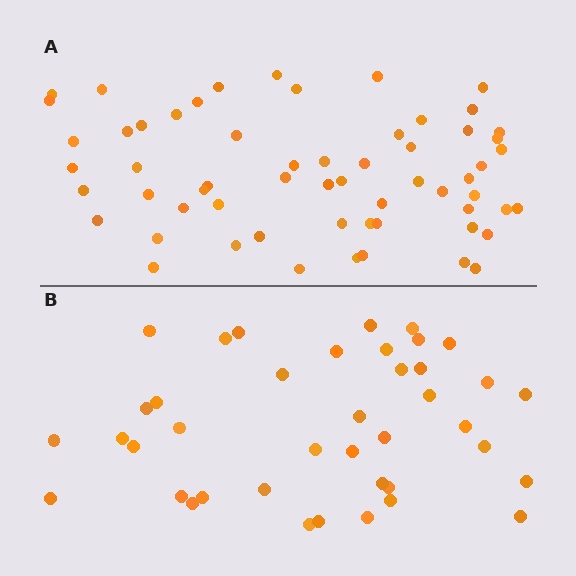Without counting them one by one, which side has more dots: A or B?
Region A (the top region) has more dots.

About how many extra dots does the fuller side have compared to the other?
Region A has approximately 20 more dots than region B.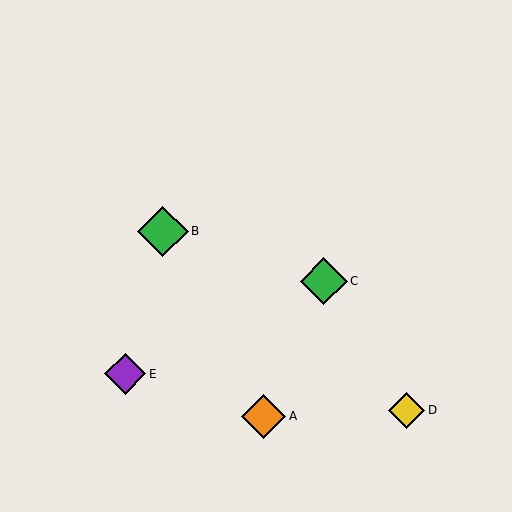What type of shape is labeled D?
Shape D is a yellow diamond.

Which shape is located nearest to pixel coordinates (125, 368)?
The purple diamond (labeled E) at (125, 374) is nearest to that location.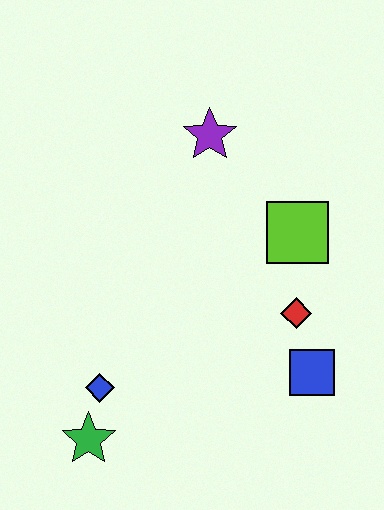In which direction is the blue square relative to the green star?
The blue square is to the right of the green star.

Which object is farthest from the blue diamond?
The purple star is farthest from the blue diamond.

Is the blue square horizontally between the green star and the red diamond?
No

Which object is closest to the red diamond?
The blue square is closest to the red diamond.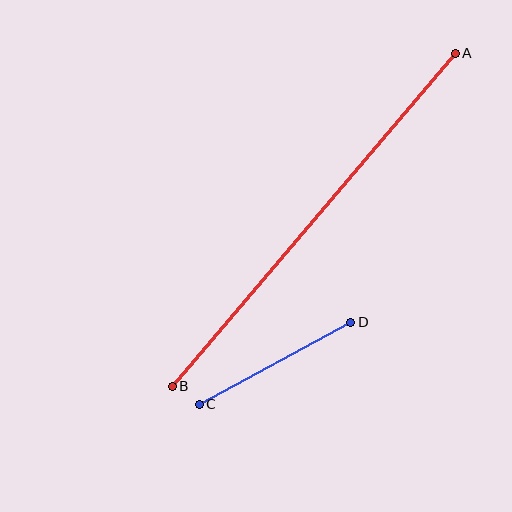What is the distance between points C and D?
The distance is approximately 172 pixels.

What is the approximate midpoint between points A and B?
The midpoint is at approximately (314, 220) pixels.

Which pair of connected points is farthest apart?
Points A and B are farthest apart.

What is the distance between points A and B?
The distance is approximately 437 pixels.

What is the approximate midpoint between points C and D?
The midpoint is at approximately (275, 363) pixels.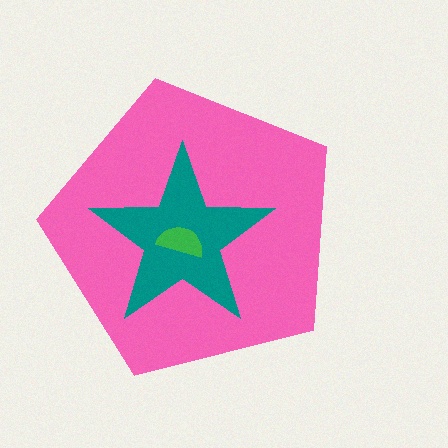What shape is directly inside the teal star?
The green semicircle.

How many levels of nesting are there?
3.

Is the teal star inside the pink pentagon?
Yes.